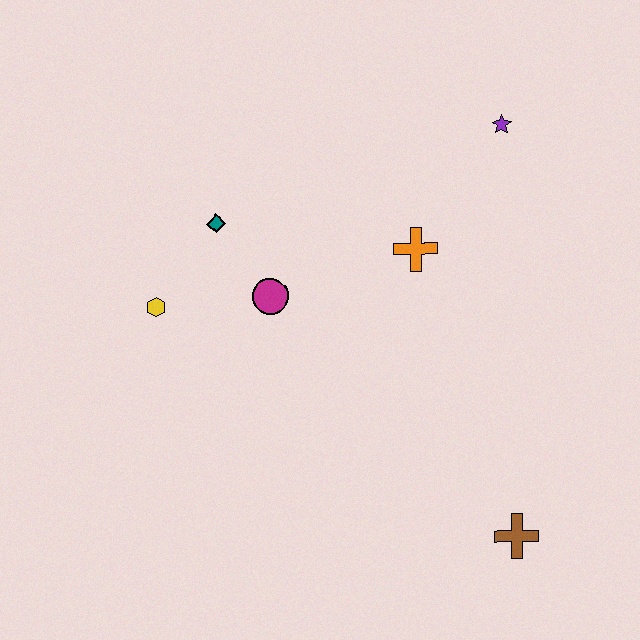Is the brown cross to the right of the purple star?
Yes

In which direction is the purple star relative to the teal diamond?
The purple star is to the right of the teal diamond.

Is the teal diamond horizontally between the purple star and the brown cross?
No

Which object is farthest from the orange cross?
The brown cross is farthest from the orange cross.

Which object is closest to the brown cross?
The orange cross is closest to the brown cross.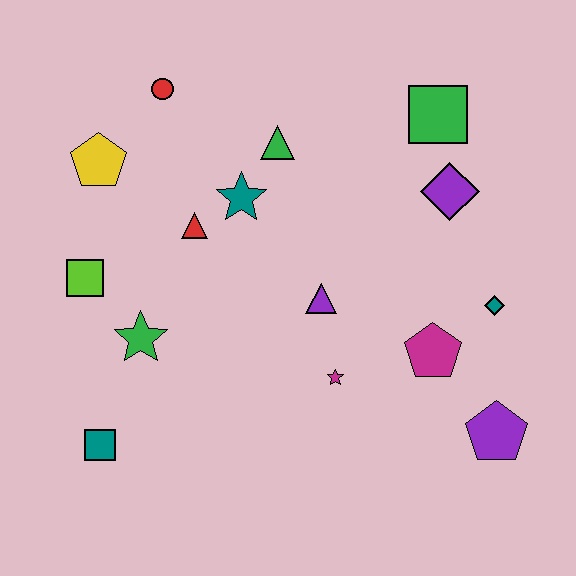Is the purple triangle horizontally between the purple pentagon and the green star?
Yes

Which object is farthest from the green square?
The teal square is farthest from the green square.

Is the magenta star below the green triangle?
Yes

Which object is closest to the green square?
The purple diamond is closest to the green square.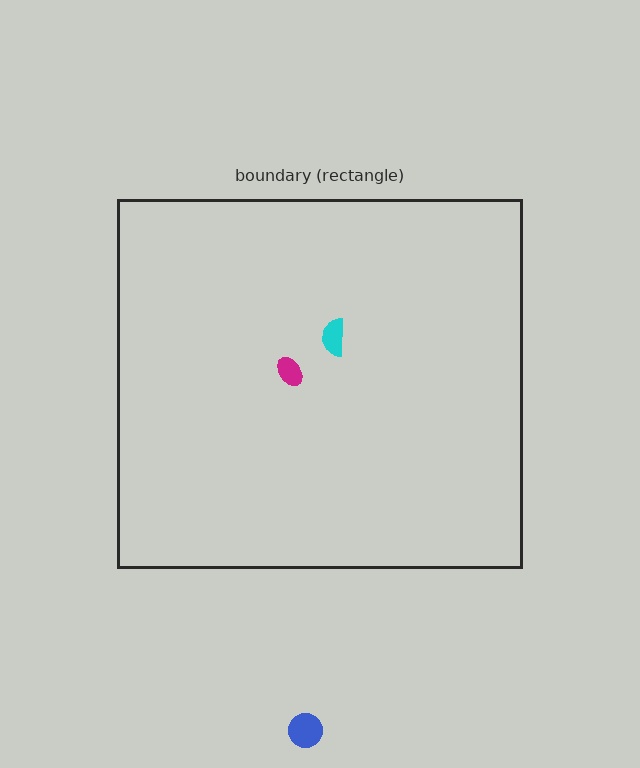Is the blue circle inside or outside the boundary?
Outside.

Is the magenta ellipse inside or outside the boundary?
Inside.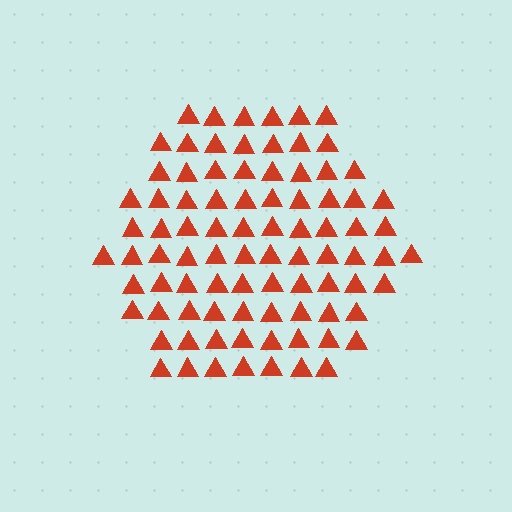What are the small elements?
The small elements are triangles.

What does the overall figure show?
The overall figure shows a hexagon.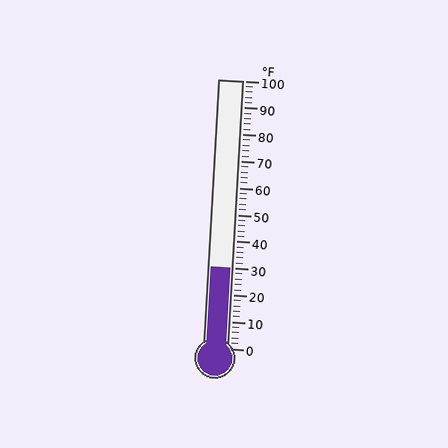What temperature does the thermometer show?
The thermometer shows approximately 30°F.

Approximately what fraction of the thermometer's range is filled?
The thermometer is filled to approximately 30% of its range.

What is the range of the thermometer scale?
The thermometer scale ranges from 0°F to 100°F.